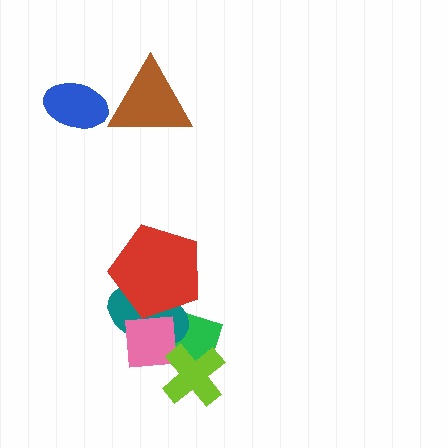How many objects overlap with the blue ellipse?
0 objects overlap with the blue ellipse.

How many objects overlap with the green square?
3 objects overlap with the green square.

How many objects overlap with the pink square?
4 objects overlap with the pink square.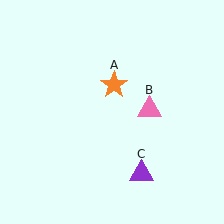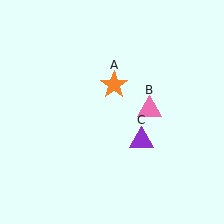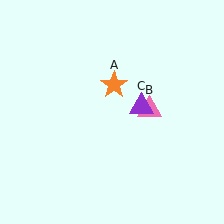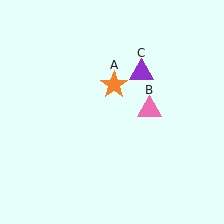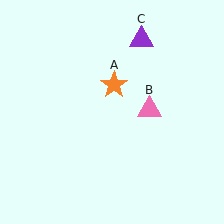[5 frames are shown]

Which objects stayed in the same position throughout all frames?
Orange star (object A) and pink triangle (object B) remained stationary.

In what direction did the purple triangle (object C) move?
The purple triangle (object C) moved up.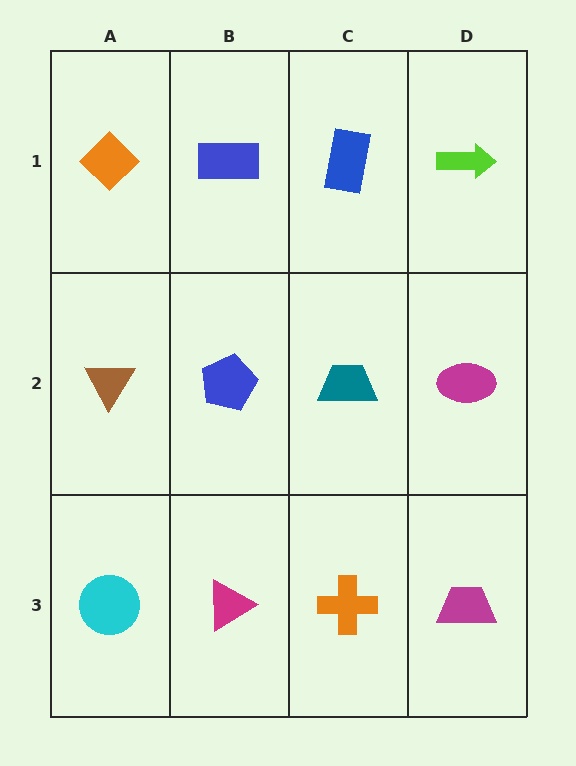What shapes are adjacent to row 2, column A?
An orange diamond (row 1, column A), a cyan circle (row 3, column A), a blue pentagon (row 2, column B).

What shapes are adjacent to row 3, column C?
A teal trapezoid (row 2, column C), a magenta triangle (row 3, column B), a magenta trapezoid (row 3, column D).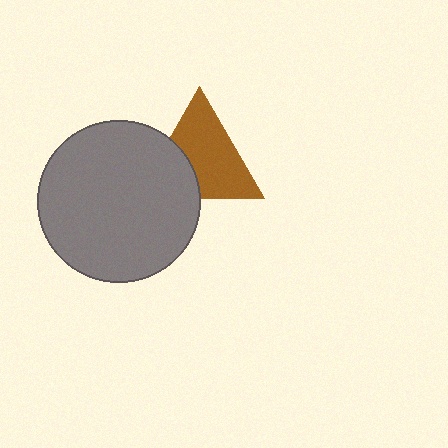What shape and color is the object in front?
The object in front is a gray circle.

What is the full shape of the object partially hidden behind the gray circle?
The partially hidden object is a brown triangle.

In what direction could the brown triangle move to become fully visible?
The brown triangle could move toward the upper-right. That would shift it out from behind the gray circle entirely.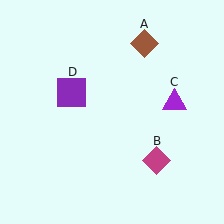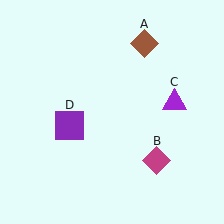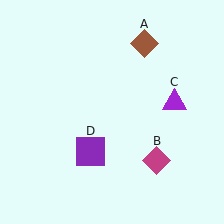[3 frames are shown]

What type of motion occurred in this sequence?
The purple square (object D) rotated counterclockwise around the center of the scene.